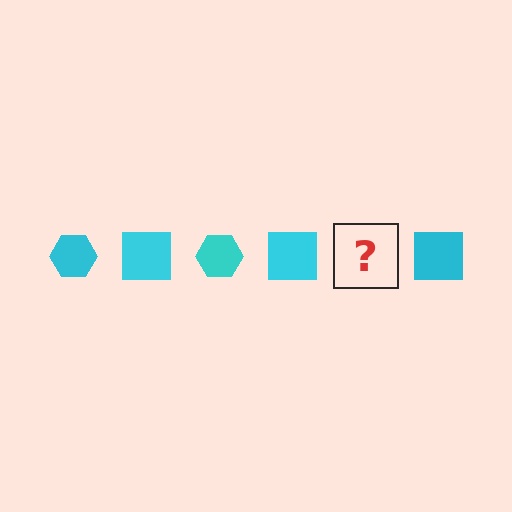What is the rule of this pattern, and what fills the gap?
The rule is that the pattern cycles through hexagon, square shapes in cyan. The gap should be filled with a cyan hexagon.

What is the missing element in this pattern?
The missing element is a cyan hexagon.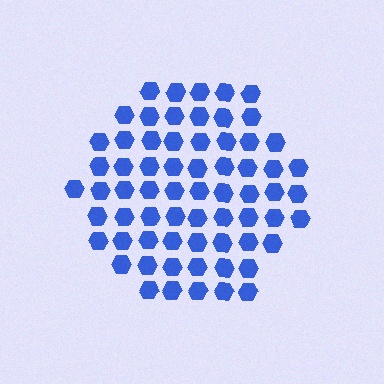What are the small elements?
The small elements are hexagons.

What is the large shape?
The large shape is a hexagon.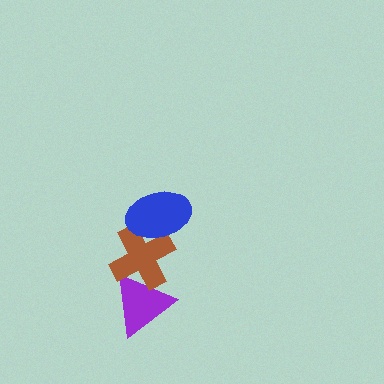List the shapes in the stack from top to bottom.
From top to bottom: the blue ellipse, the brown cross, the purple triangle.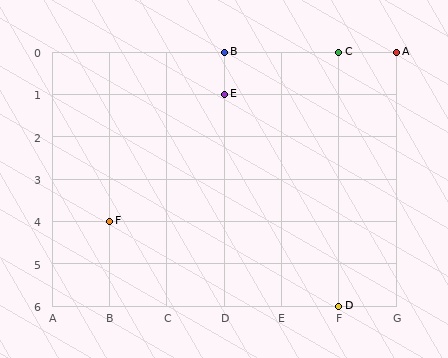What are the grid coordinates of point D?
Point D is at grid coordinates (F, 6).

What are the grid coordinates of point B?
Point B is at grid coordinates (D, 0).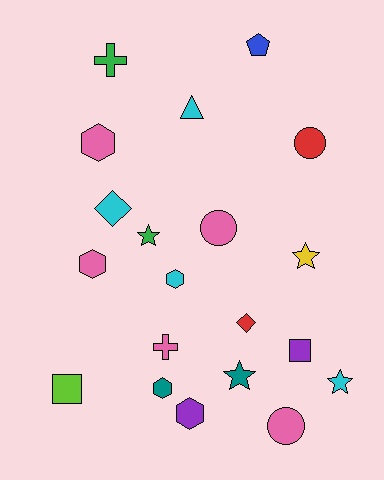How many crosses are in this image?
There are 2 crosses.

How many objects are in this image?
There are 20 objects.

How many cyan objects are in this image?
There are 4 cyan objects.